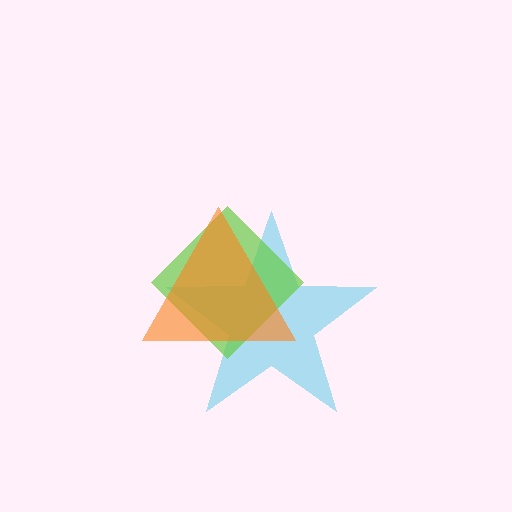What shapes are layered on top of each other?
The layered shapes are: a cyan star, a lime diamond, an orange triangle.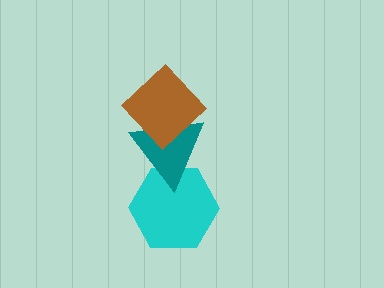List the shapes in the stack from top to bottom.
From top to bottom: the brown diamond, the teal triangle, the cyan hexagon.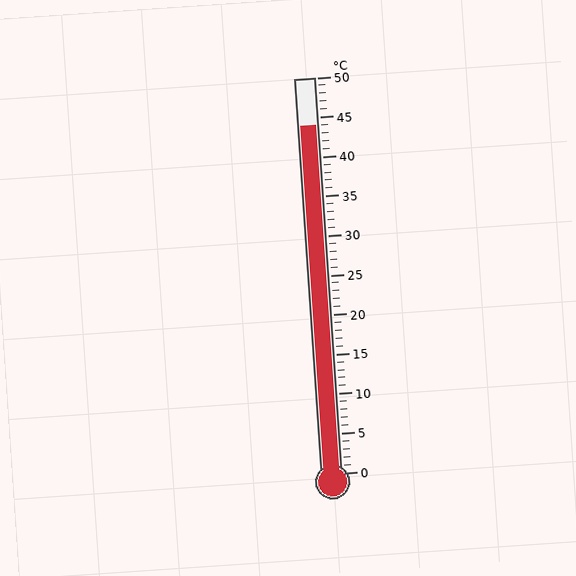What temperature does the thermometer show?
The thermometer shows approximately 44°C.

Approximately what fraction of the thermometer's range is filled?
The thermometer is filled to approximately 90% of its range.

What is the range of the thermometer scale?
The thermometer scale ranges from 0°C to 50°C.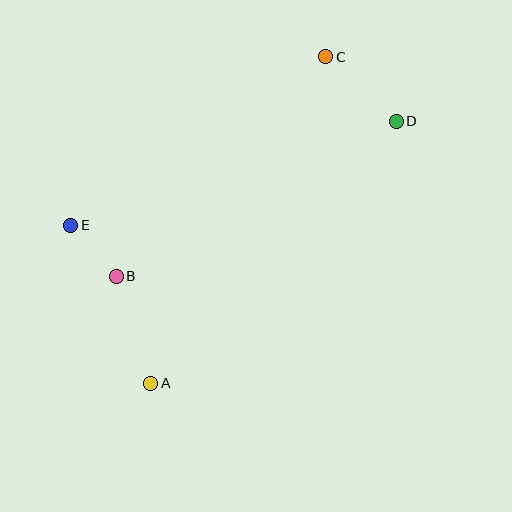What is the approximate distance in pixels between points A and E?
The distance between A and E is approximately 177 pixels.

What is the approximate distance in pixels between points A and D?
The distance between A and D is approximately 359 pixels.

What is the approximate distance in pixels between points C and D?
The distance between C and D is approximately 95 pixels.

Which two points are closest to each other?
Points B and E are closest to each other.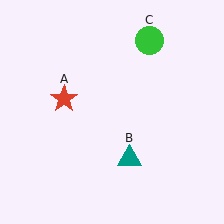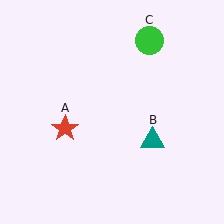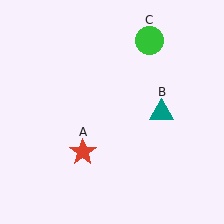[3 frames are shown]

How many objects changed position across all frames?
2 objects changed position: red star (object A), teal triangle (object B).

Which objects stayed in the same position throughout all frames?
Green circle (object C) remained stationary.